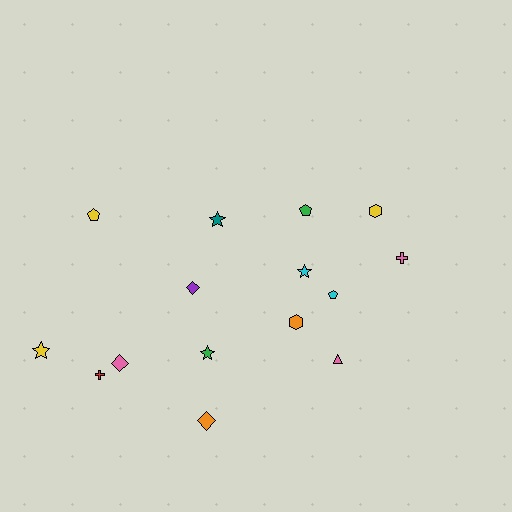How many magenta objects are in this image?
There are no magenta objects.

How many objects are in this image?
There are 15 objects.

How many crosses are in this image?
There are 2 crosses.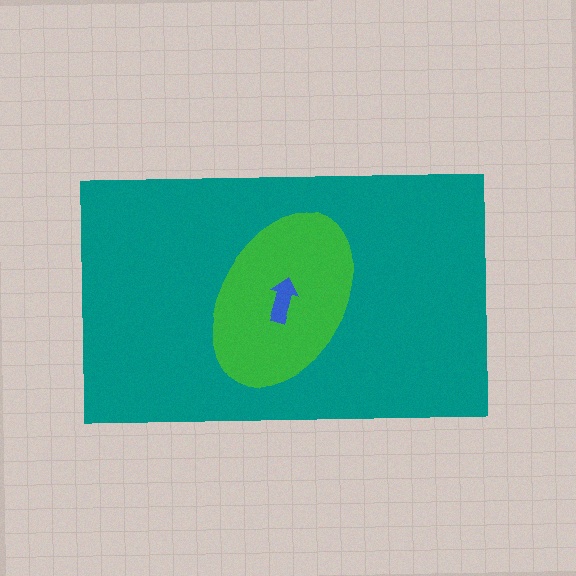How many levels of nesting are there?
3.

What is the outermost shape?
The teal rectangle.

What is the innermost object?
The blue arrow.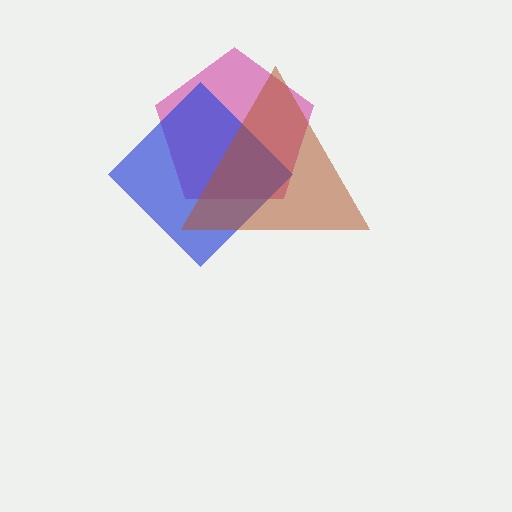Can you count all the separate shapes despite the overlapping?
Yes, there are 3 separate shapes.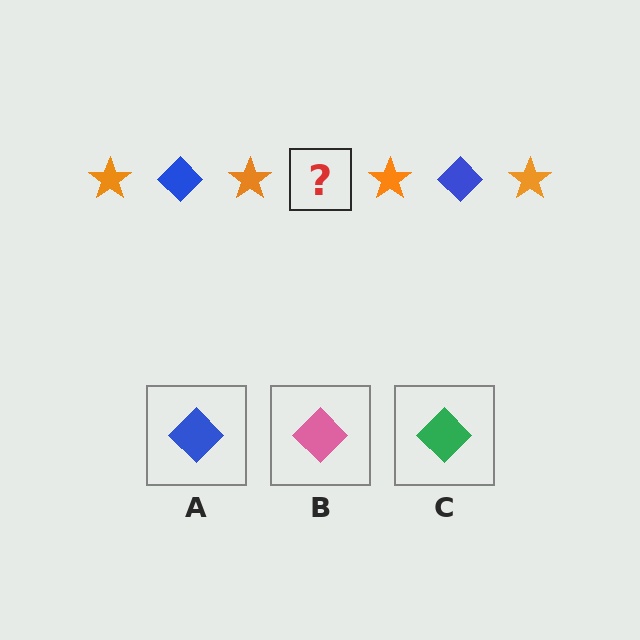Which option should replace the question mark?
Option A.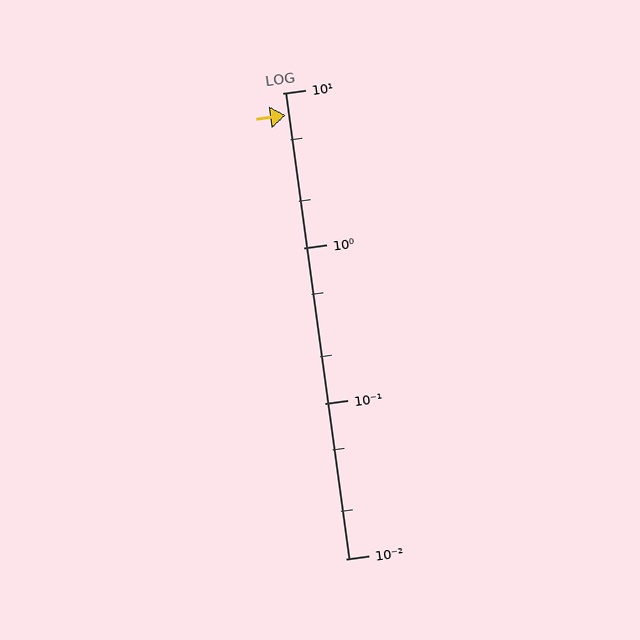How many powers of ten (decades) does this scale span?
The scale spans 3 decades, from 0.01 to 10.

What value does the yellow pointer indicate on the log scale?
The pointer indicates approximately 7.2.